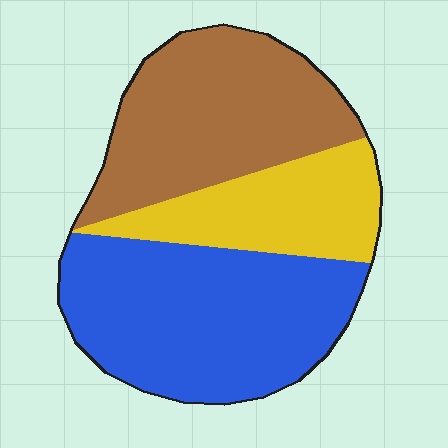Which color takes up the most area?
Blue, at roughly 45%.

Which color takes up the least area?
Yellow, at roughly 20%.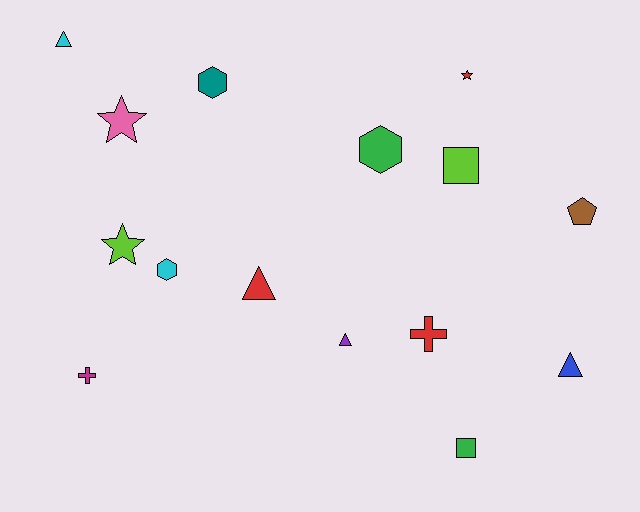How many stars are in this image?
There are 3 stars.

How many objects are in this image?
There are 15 objects.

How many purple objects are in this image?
There is 1 purple object.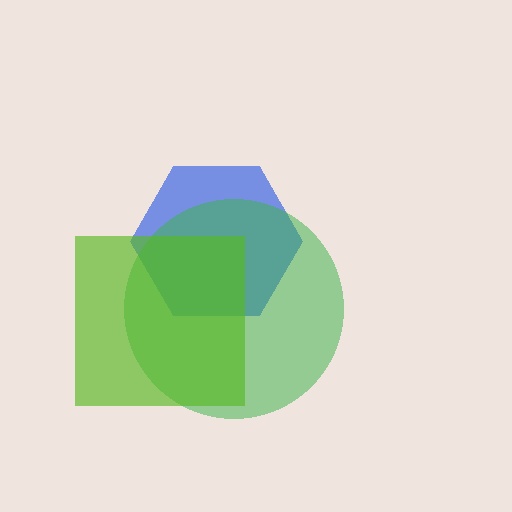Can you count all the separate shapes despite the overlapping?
Yes, there are 3 separate shapes.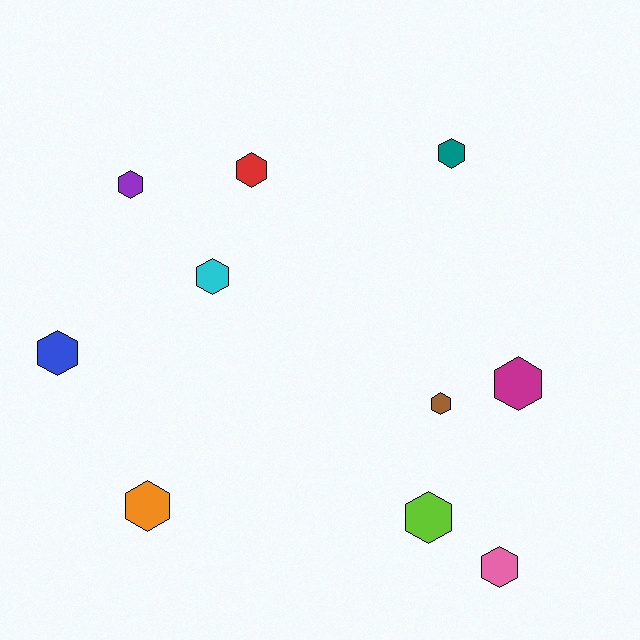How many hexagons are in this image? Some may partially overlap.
There are 10 hexagons.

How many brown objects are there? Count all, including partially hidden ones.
There is 1 brown object.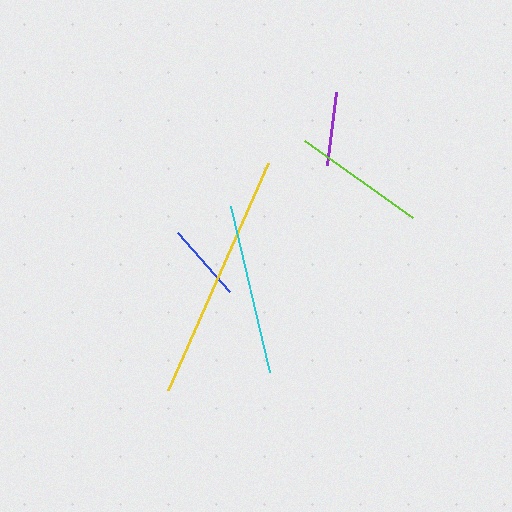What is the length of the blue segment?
The blue segment is approximately 78 pixels long.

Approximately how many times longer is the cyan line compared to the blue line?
The cyan line is approximately 2.2 times the length of the blue line.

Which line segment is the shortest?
The purple line is the shortest at approximately 74 pixels.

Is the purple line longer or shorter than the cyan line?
The cyan line is longer than the purple line.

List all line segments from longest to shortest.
From longest to shortest: yellow, cyan, lime, blue, purple.